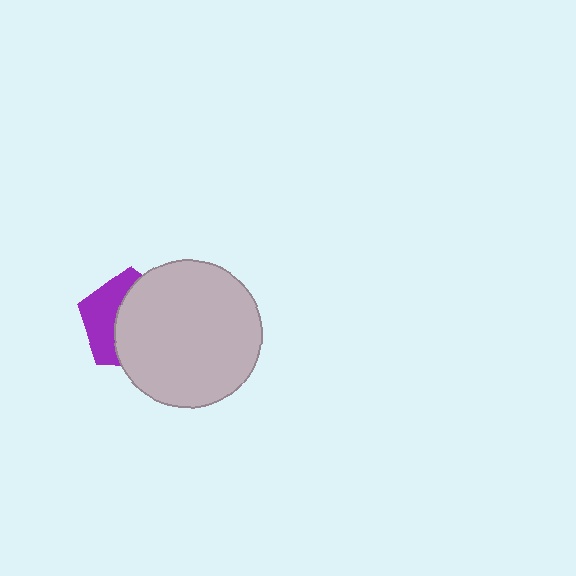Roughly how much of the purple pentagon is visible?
A small part of it is visible (roughly 39%).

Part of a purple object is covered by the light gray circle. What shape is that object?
It is a pentagon.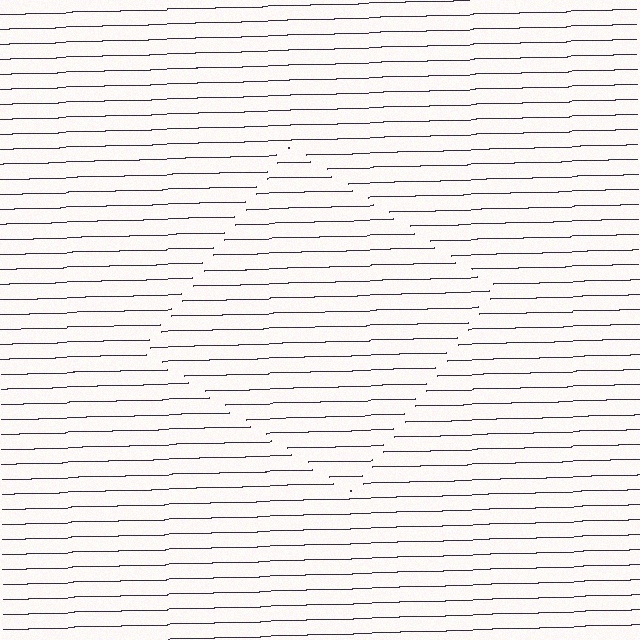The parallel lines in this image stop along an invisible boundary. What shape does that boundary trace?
An illusory square. The interior of the shape contains the same grating, shifted by half a period — the contour is defined by the phase discontinuity where line-ends from the inner and outer gratings abut.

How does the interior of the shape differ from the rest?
The interior of the shape contains the same grating, shifted by half a period — the contour is defined by the phase discontinuity where line-ends from the inner and outer gratings abut.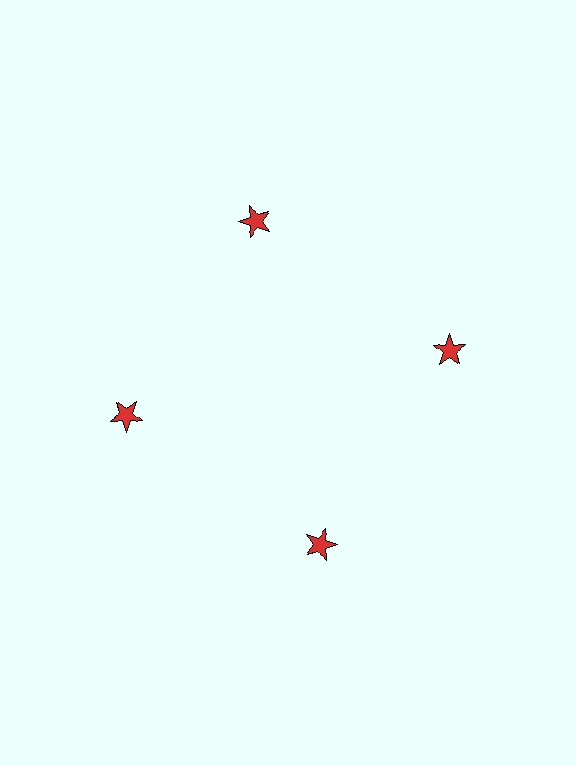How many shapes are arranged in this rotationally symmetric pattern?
There are 4 shapes, arranged in 4 groups of 1.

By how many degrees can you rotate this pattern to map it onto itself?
The pattern maps onto itself every 90 degrees of rotation.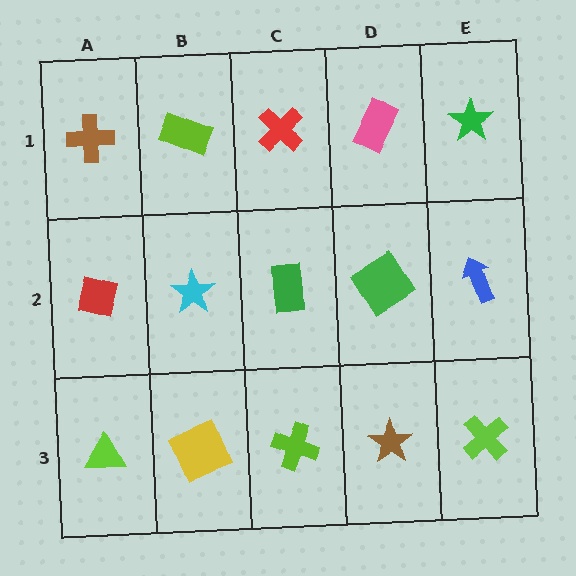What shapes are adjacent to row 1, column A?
A red square (row 2, column A), a lime rectangle (row 1, column B).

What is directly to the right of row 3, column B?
A lime cross.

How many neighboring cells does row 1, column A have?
2.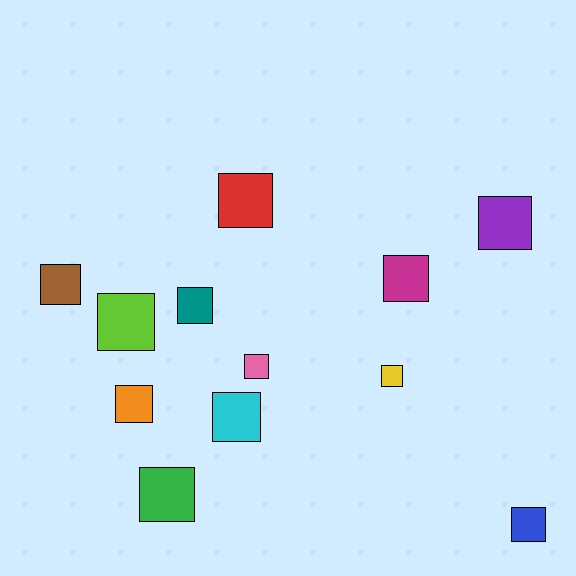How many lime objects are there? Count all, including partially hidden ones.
There is 1 lime object.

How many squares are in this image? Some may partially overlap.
There are 12 squares.